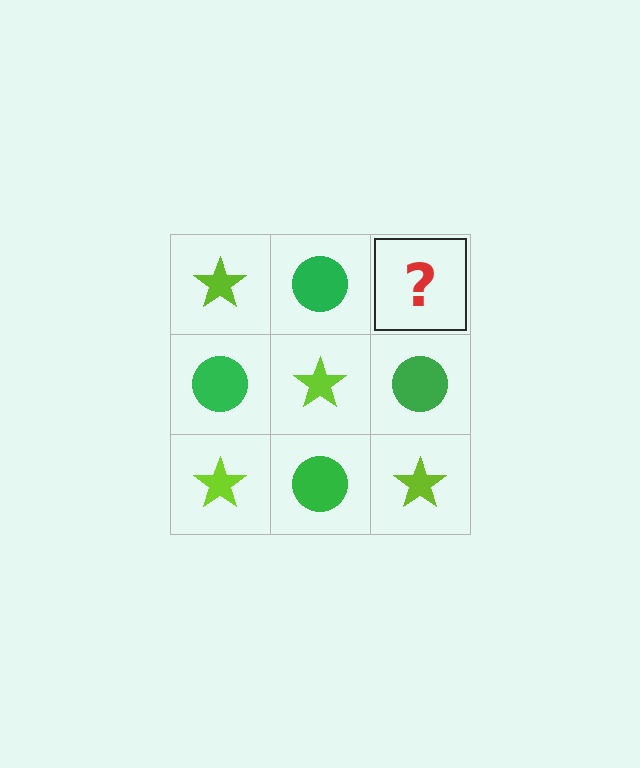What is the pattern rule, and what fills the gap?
The rule is that it alternates lime star and green circle in a checkerboard pattern. The gap should be filled with a lime star.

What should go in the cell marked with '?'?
The missing cell should contain a lime star.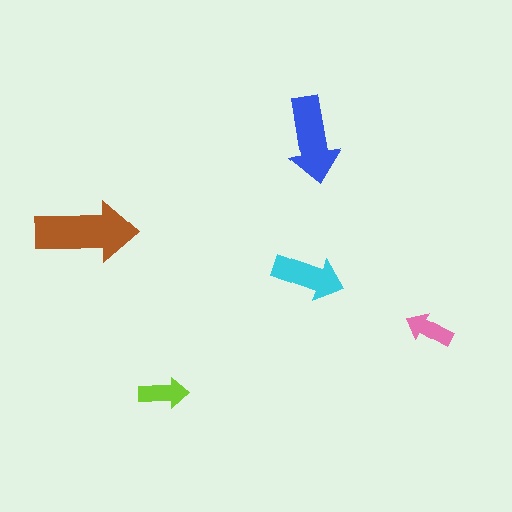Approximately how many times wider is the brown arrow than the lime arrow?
About 2 times wider.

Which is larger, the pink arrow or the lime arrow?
The lime one.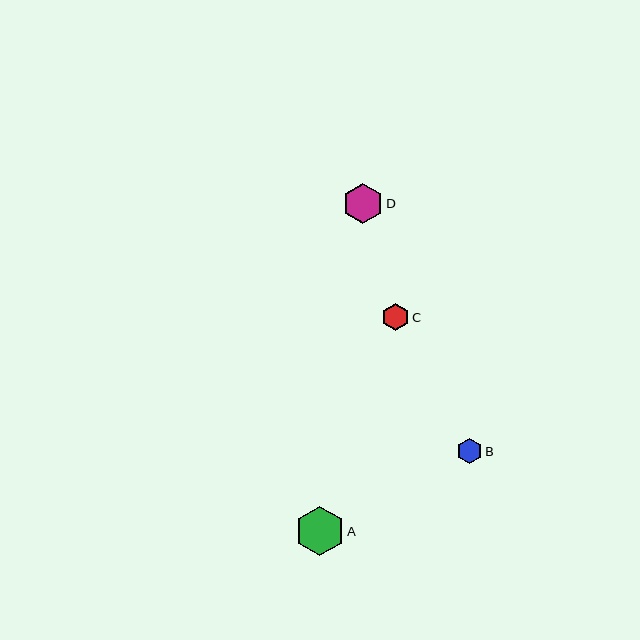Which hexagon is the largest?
Hexagon A is the largest with a size of approximately 49 pixels.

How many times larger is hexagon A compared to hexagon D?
Hexagon A is approximately 1.2 times the size of hexagon D.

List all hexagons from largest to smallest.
From largest to smallest: A, D, C, B.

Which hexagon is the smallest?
Hexagon B is the smallest with a size of approximately 25 pixels.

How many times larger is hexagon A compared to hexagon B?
Hexagon A is approximately 2.0 times the size of hexagon B.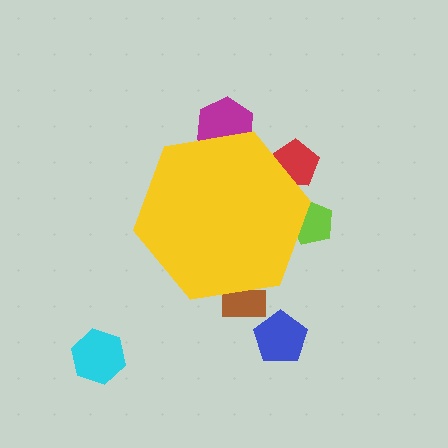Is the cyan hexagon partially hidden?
No, the cyan hexagon is fully visible.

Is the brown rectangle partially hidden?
Yes, the brown rectangle is partially hidden behind the yellow hexagon.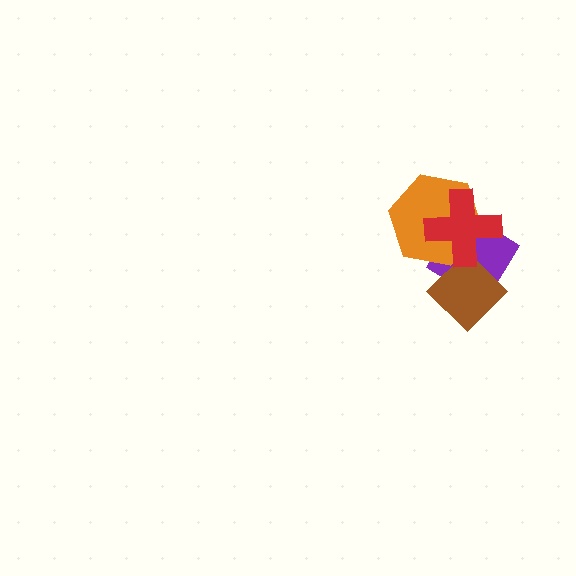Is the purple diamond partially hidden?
Yes, it is partially covered by another shape.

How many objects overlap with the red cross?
3 objects overlap with the red cross.